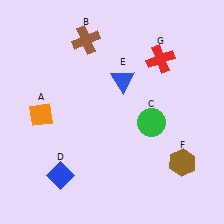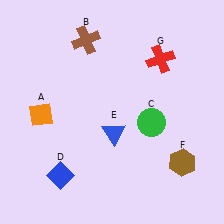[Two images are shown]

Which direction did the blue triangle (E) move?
The blue triangle (E) moved down.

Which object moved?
The blue triangle (E) moved down.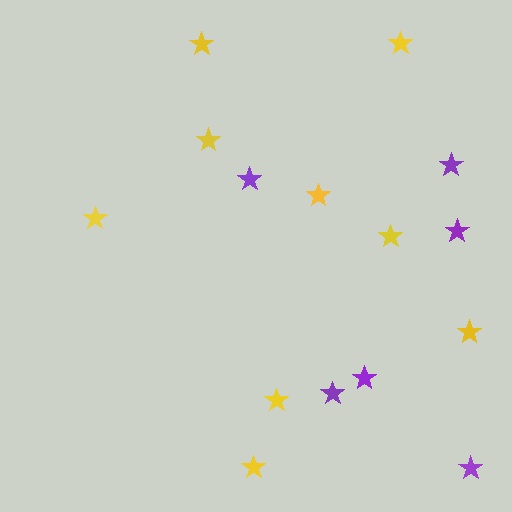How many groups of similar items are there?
There are 2 groups: one group of yellow stars (9) and one group of purple stars (6).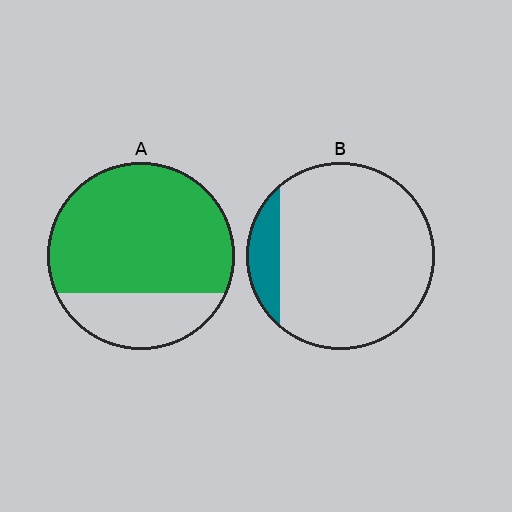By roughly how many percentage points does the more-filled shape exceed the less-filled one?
By roughly 60 percentage points (A over B).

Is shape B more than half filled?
No.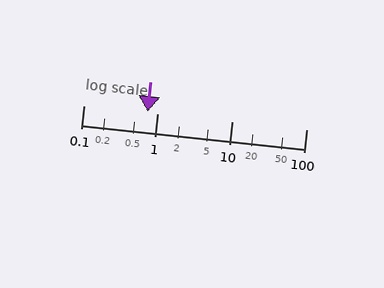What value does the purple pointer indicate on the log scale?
The pointer indicates approximately 0.73.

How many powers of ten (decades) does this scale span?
The scale spans 3 decades, from 0.1 to 100.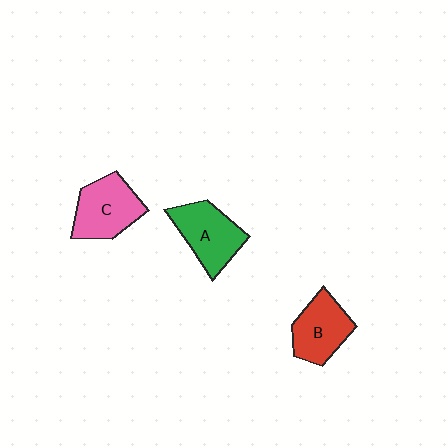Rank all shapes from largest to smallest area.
From largest to smallest: C (pink), A (green), B (red).